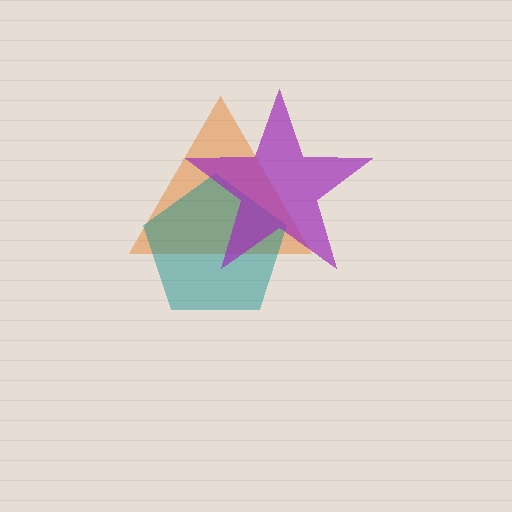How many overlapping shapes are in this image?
There are 3 overlapping shapes in the image.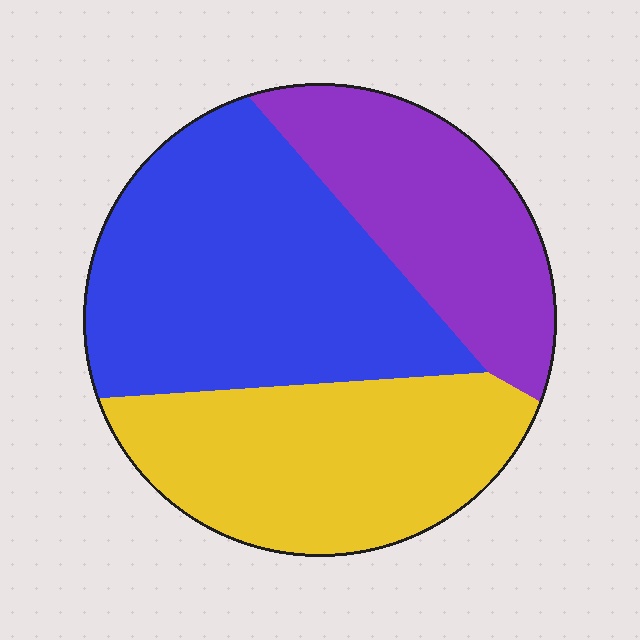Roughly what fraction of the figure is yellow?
Yellow takes up between a sixth and a third of the figure.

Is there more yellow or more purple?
Yellow.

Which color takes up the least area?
Purple, at roughly 25%.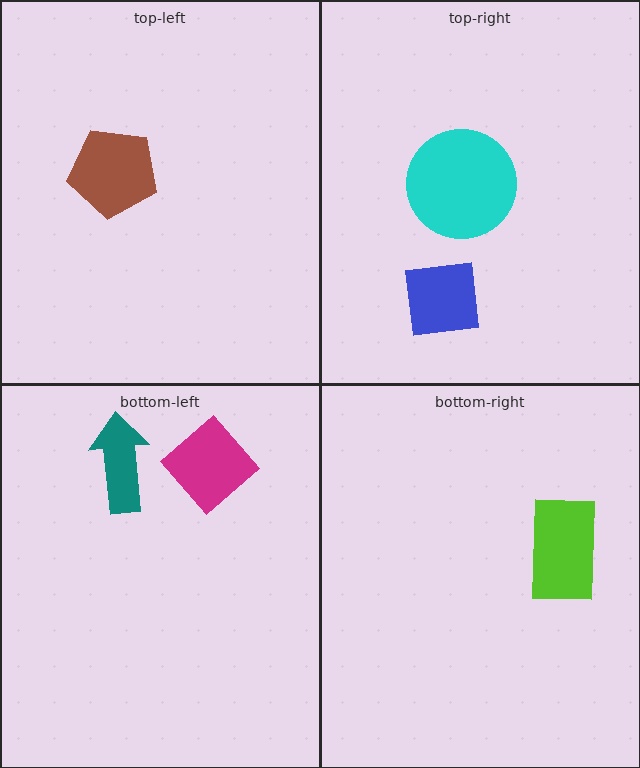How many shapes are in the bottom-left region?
2.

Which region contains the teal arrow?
The bottom-left region.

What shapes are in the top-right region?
The blue square, the cyan circle.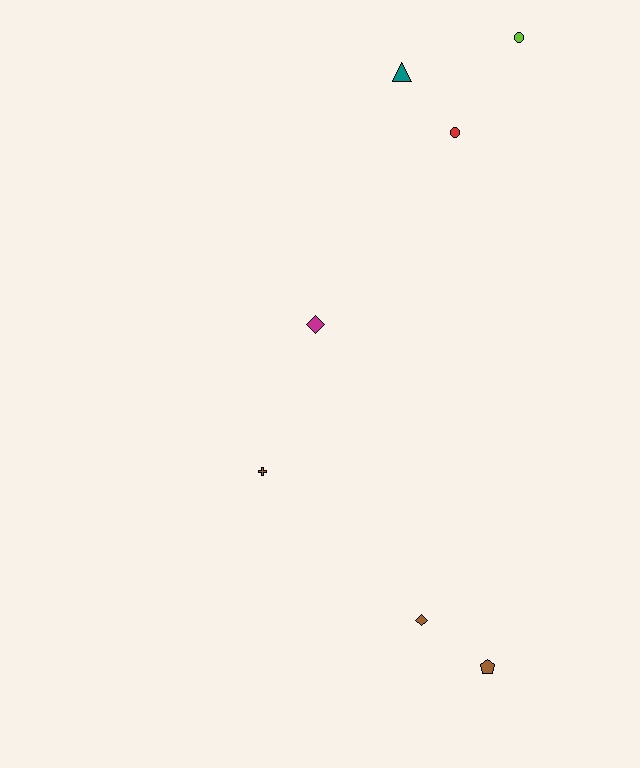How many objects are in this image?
There are 7 objects.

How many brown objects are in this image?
There are 3 brown objects.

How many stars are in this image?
There are no stars.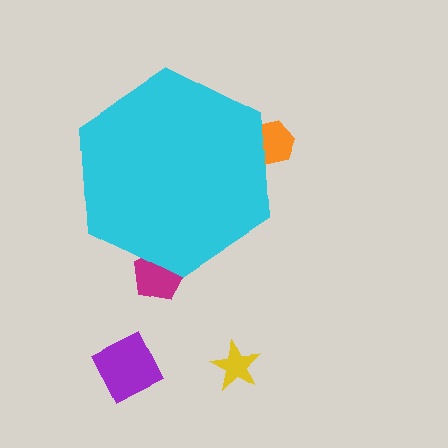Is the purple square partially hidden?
No, the purple square is fully visible.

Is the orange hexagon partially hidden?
Yes, the orange hexagon is partially hidden behind the cyan hexagon.